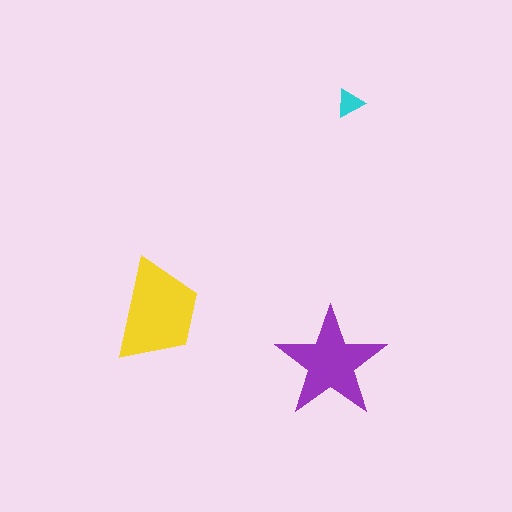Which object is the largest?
The yellow trapezoid.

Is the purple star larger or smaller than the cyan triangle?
Larger.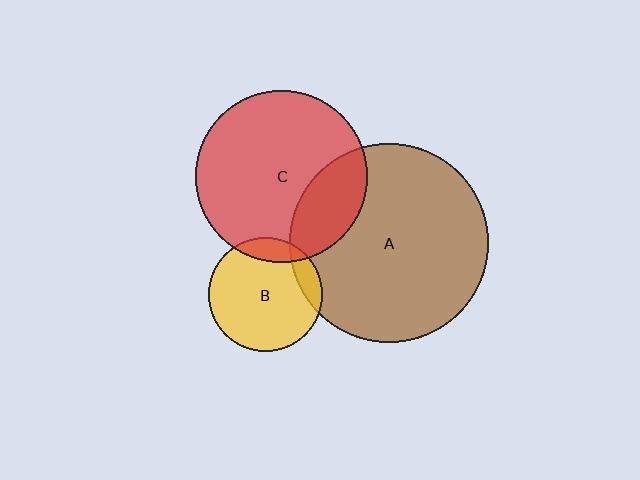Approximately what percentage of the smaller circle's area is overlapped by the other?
Approximately 10%.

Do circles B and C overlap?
Yes.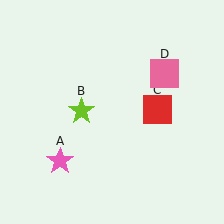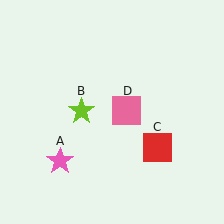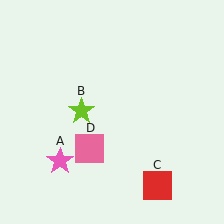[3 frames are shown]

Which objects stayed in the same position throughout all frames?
Pink star (object A) and lime star (object B) remained stationary.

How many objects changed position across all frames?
2 objects changed position: red square (object C), pink square (object D).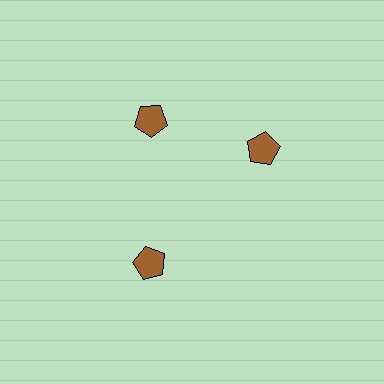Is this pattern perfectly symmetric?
No. The 3 brown pentagons are arranged in a ring, but one element near the 3 o'clock position is rotated out of alignment along the ring, breaking the 3-fold rotational symmetry.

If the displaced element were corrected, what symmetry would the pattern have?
It would have 3-fold rotational symmetry — the pattern would map onto itself every 120 degrees.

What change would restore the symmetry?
The symmetry would be restored by rotating it back into even spacing with its neighbors so that all 3 pentagons sit at equal angles and equal distance from the center.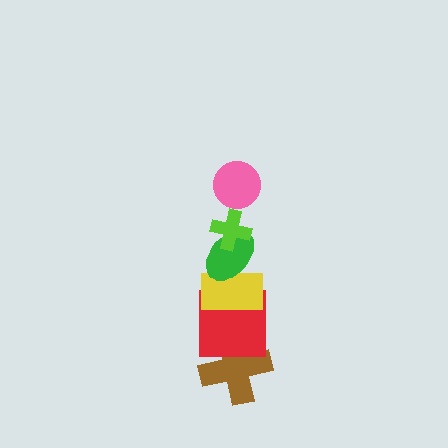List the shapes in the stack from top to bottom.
From top to bottom: the pink circle, the lime cross, the green ellipse, the yellow rectangle, the red square, the brown cross.